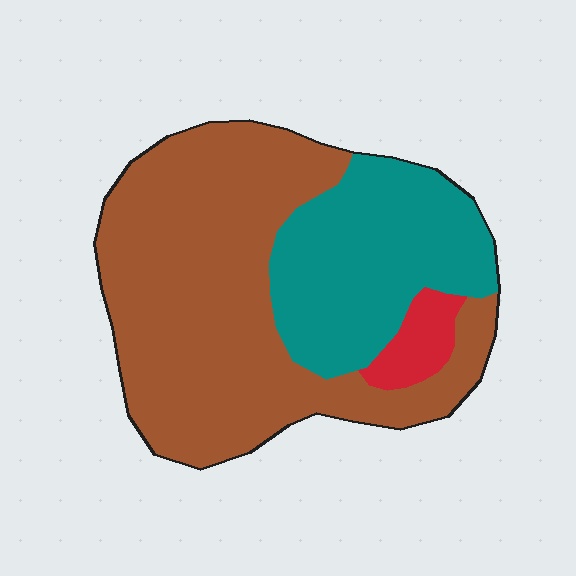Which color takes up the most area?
Brown, at roughly 65%.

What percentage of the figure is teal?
Teal covers 31% of the figure.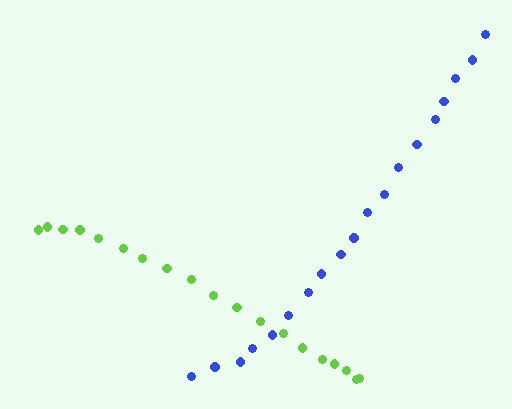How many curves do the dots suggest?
There are 2 distinct paths.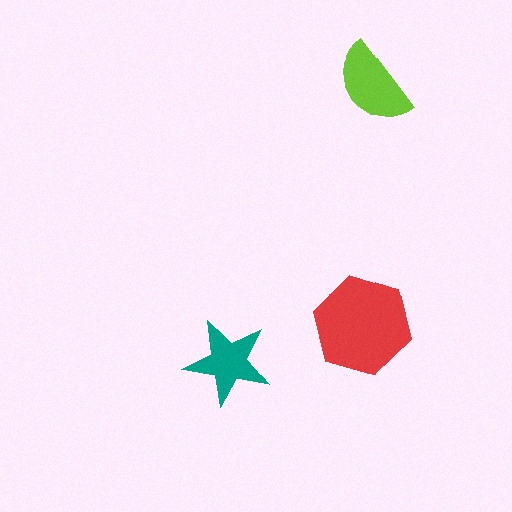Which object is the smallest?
The teal star.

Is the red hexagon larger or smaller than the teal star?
Larger.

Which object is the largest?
The red hexagon.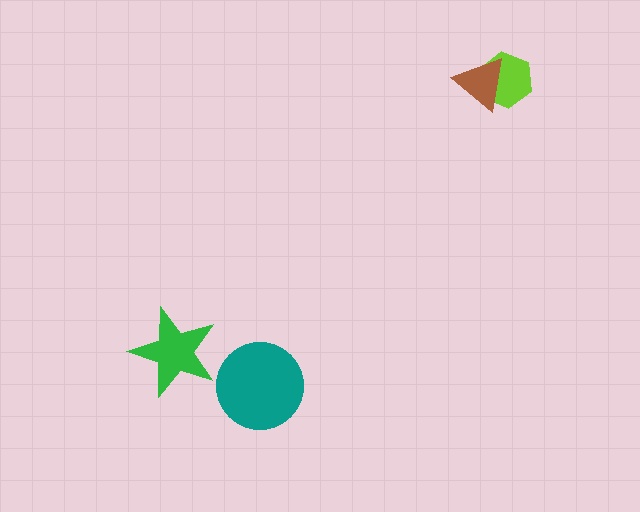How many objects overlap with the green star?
0 objects overlap with the green star.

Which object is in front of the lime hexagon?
The brown triangle is in front of the lime hexagon.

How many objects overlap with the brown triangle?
1 object overlaps with the brown triangle.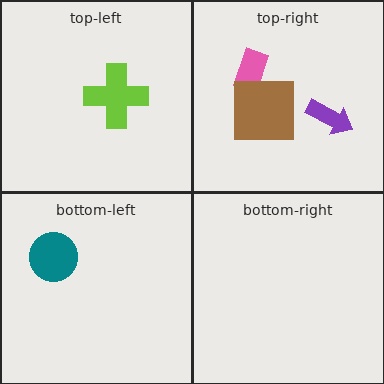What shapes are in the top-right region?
The purple arrow, the pink rectangle, the brown square.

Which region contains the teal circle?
The bottom-left region.